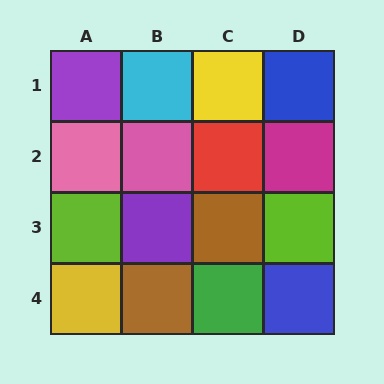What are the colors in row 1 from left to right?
Purple, cyan, yellow, blue.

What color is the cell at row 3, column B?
Purple.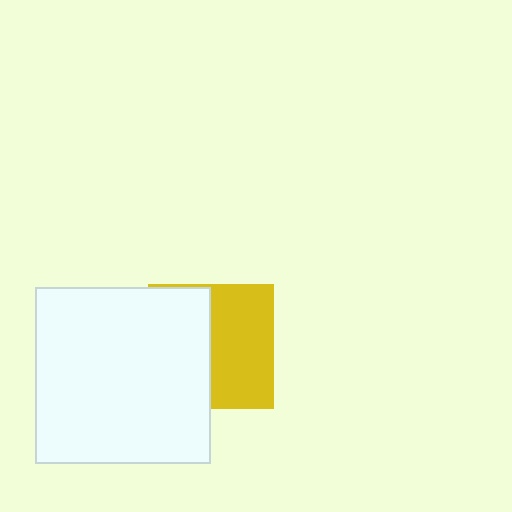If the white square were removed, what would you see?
You would see the complete yellow square.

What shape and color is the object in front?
The object in front is a white square.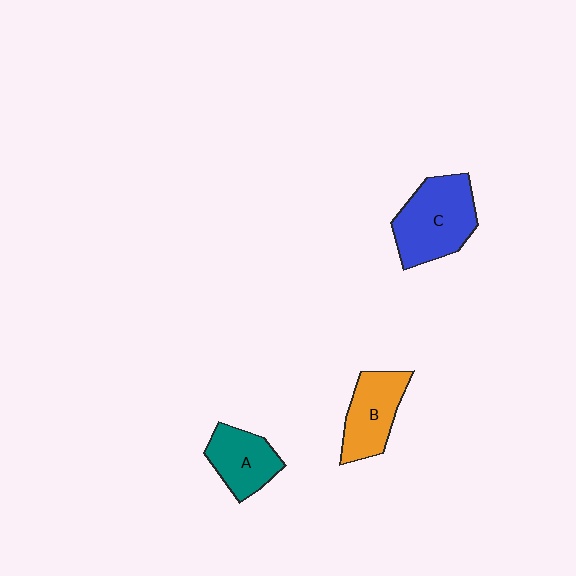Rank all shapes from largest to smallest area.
From largest to smallest: C (blue), B (orange), A (teal).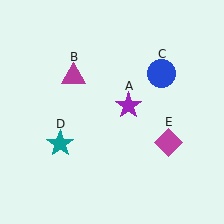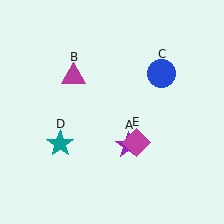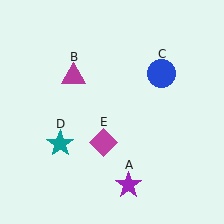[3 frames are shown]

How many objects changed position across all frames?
2 objects changed position: purple star (object A), magenta diamond (object E).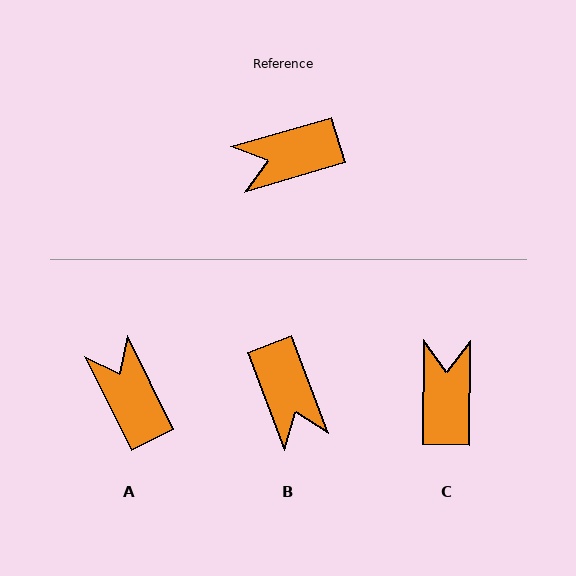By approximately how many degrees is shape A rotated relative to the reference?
Approximately 80 degrees clockwise.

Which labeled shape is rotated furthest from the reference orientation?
C, about 107 degrees away.